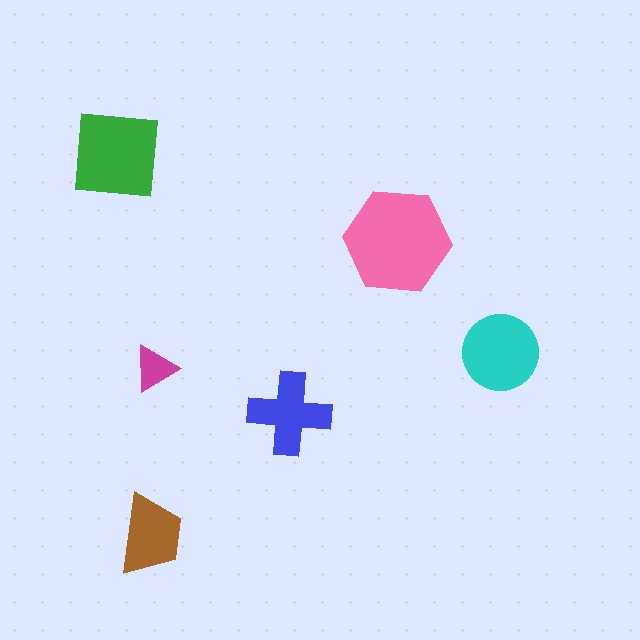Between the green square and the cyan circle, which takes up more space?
The green square.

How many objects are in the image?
There are 6 objects in the image.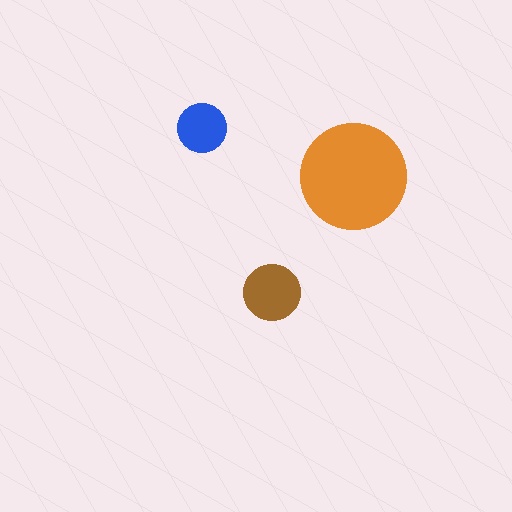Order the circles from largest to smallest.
the orange one, the brown one, the blue one.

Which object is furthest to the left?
The blue circle is leftmost.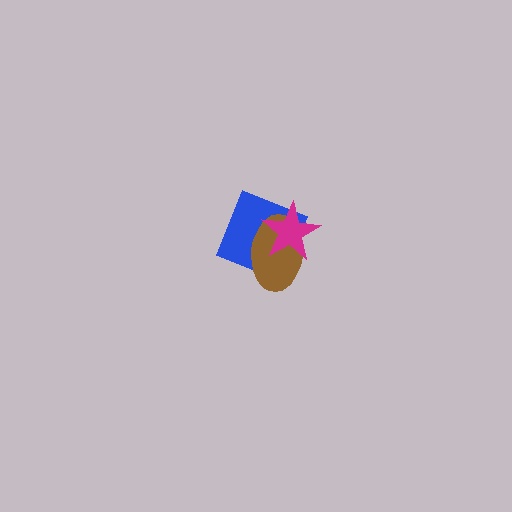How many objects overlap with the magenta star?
2 objects overlap with the magenta star.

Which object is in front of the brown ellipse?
The magenta star is in front of the brown ellipse.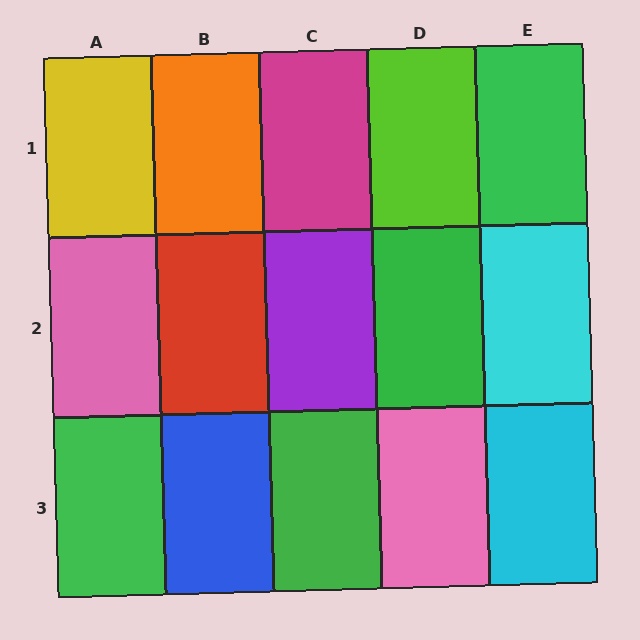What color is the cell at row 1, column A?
Yellow.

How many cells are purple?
1 cell is purple.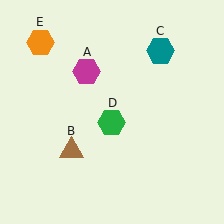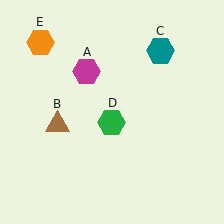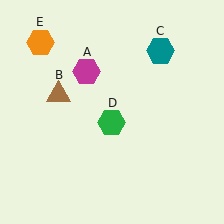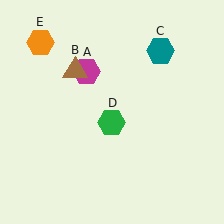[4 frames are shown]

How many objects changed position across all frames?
1 object changed position: brown triangle (object B).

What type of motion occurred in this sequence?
The brown triangle (object B) rotated clockwise around the center of the scene.